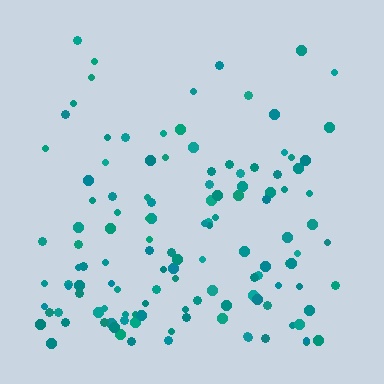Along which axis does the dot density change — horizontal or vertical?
Vertical.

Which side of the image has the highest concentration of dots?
The bottom.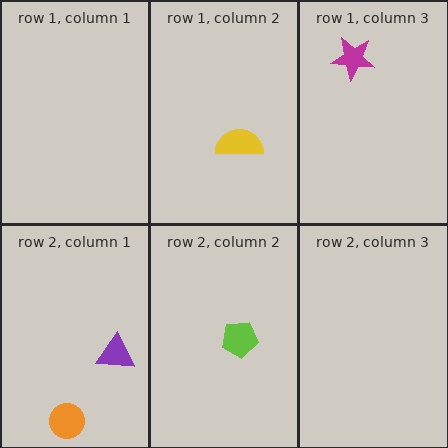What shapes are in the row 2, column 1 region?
The purple triangle, the orange circle.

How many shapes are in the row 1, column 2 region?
1.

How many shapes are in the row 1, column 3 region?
1.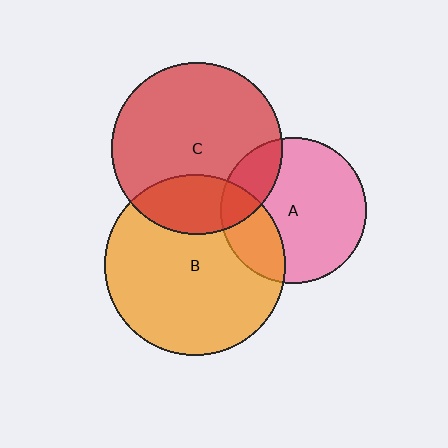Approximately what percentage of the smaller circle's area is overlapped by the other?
Approximately 25%.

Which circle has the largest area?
Circle B (orange).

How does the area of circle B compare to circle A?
Approximately 1.5 times.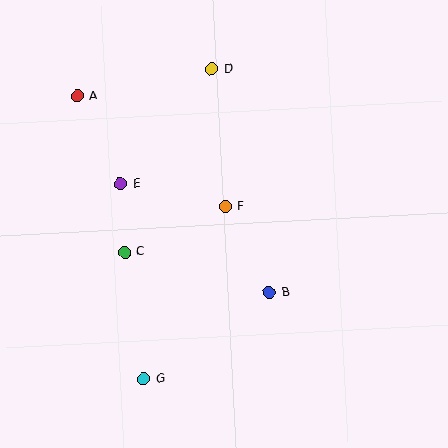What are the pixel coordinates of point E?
Point E is at (121, 184).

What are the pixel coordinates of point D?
Point D is at (212, 69).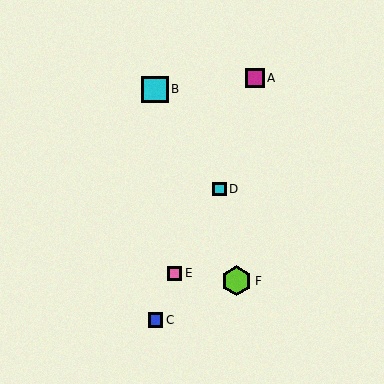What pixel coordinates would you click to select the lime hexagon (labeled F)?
Click at (237, 281) to select the lime hexagon F.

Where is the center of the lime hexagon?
The center of the lime hexagon is at (237, 281).